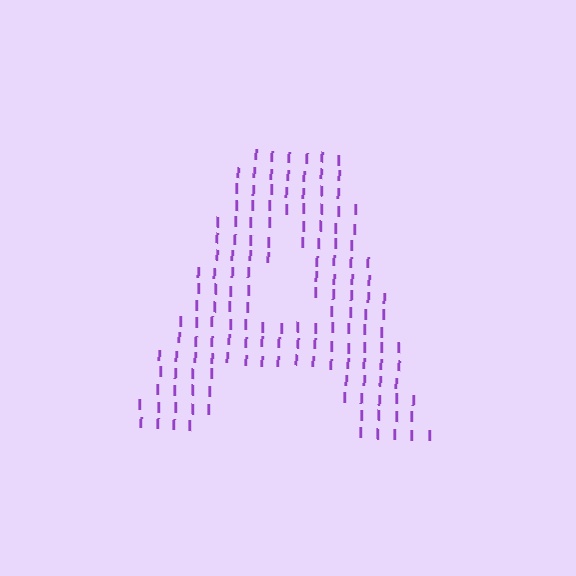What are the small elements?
The small elements are letter I's.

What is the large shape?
The large shape is the letter A.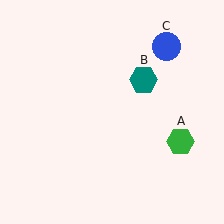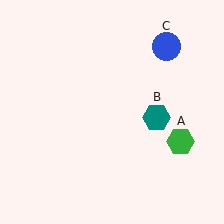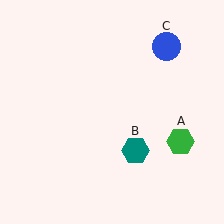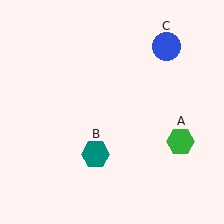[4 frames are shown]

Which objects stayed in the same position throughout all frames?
Green hexagon (object A) and blue circle (object C) remained stationary.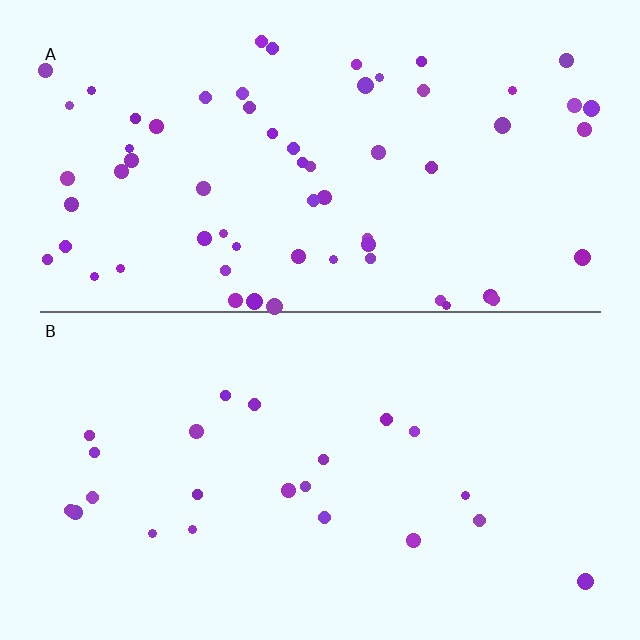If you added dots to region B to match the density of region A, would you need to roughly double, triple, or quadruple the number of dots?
Approximately triple.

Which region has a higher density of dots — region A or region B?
A (the top).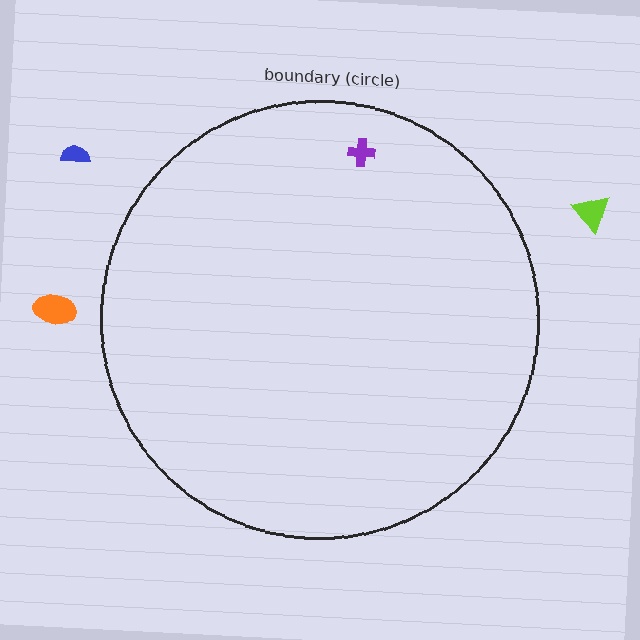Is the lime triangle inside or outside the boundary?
Outside.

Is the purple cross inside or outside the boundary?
Inside.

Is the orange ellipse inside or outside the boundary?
Outside.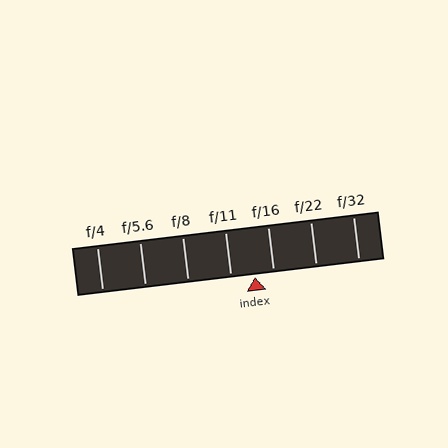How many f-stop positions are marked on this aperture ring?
There are 7 f-stop positions marked.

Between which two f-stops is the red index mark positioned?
The index mark is between f/11 and f/16.